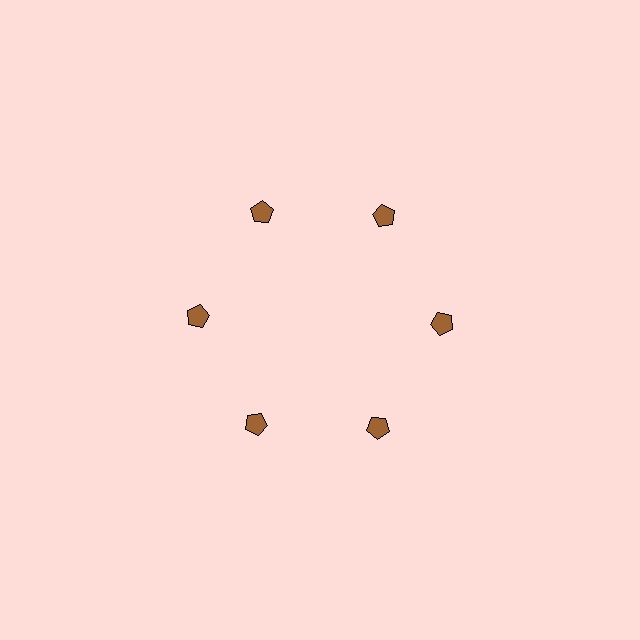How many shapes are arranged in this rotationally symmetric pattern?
There are 6 shapes, arranged in 6 groups of 1.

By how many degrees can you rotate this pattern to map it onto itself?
The pattern maps onto itself every 60 degrees of rotation.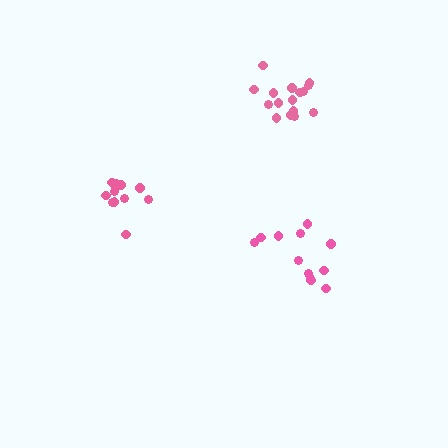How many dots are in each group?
Group 1: 12 dots, Group 2: 13 dots, Group 3: 16 dots (41 total).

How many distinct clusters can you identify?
There are 3 distinct clusters.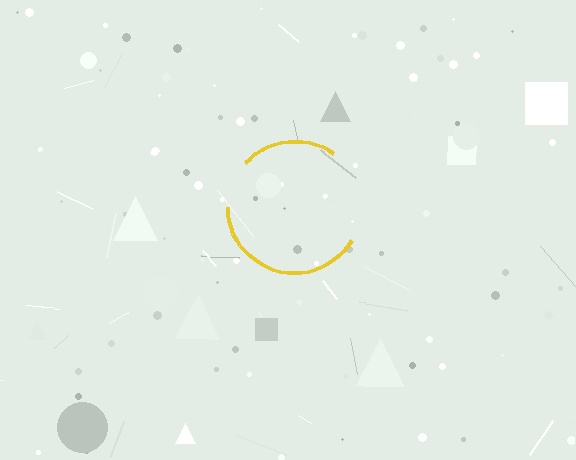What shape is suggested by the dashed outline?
The dashed outline suggests a circle.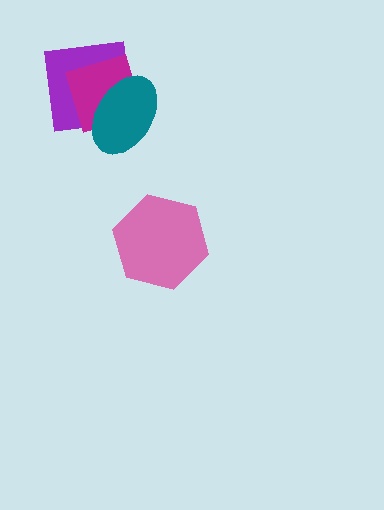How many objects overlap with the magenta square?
2 objects overlap with the magenta square.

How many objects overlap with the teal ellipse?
2 objects overlap with the teal ellipse.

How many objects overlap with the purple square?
2 objects overlap with the purple square.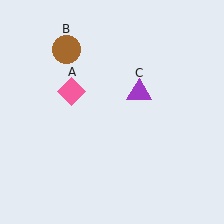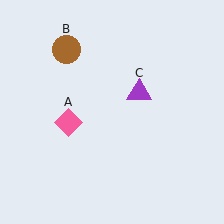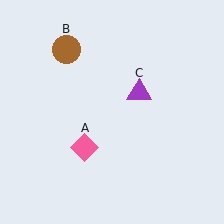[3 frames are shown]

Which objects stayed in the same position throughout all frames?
Brown circle (object B) and purple triangle (object C) remained stationary.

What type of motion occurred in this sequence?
The pink diamond (object A) rotated counterclockwise around the center of the scene.